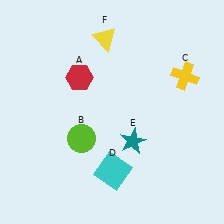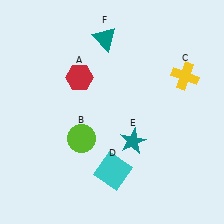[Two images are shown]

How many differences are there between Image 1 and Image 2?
There is 1 difference between the two images.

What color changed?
The triangle (F) changed from yellow in Image 1 to teal in Image 2.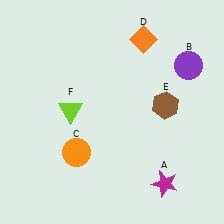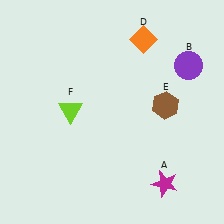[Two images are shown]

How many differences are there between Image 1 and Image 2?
There is 1 difference between the two images.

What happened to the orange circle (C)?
The orange circle (C) was removed in Image 2. It was in the bottom-left area of Image 1.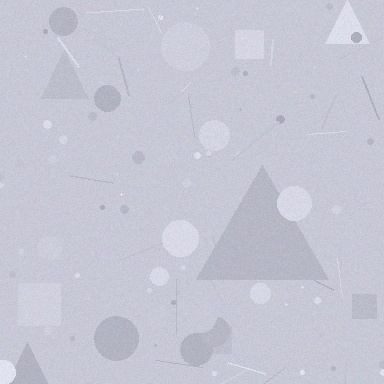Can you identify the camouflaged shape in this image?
The camouflaged shape is a triangle.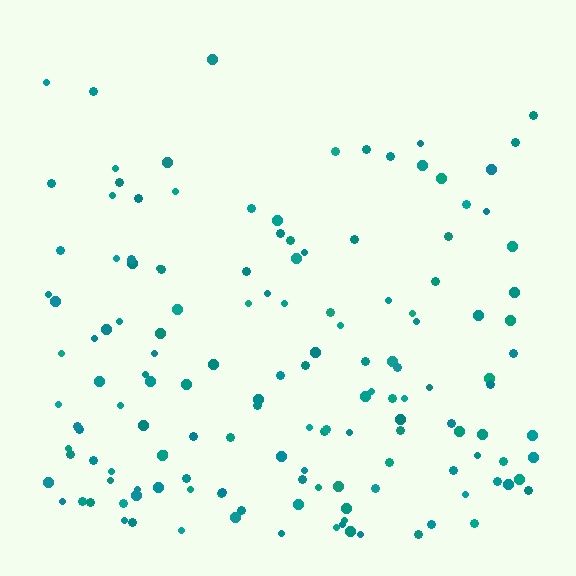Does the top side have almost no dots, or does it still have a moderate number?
Still a moderate number, just noticeably fewer than the bottom.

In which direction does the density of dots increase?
From top to bottom, with the bottom side densest.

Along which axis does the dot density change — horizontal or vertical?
Vertical.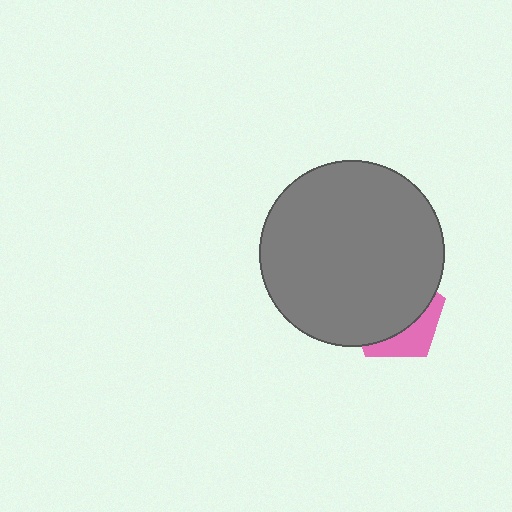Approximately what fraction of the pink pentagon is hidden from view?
Roughly 68% of the pink pentagon is hidden behind the gray circle.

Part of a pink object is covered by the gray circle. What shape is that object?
It is a pentagon.